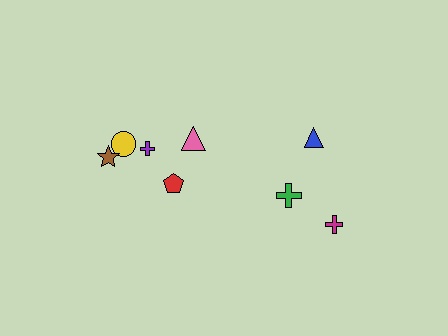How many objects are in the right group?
There are 3 objects.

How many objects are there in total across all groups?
There are 8 objects.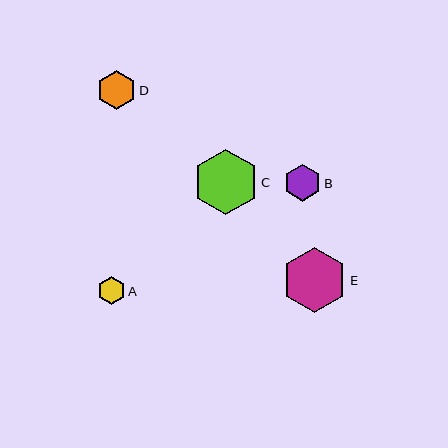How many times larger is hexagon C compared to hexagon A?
Hexagon C is approximately 2.3 times the size of hexagon A.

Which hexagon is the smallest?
Hexagon A is the smallest with a size of approximately 28 pixels.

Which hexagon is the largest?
Hexagon C is the largest with a size of approximately 65 pixels.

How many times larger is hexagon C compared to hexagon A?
Hexagon C is approximately 2.3 times the size of hexagon A.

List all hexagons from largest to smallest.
From largest to smallest: C, E, D, B, A.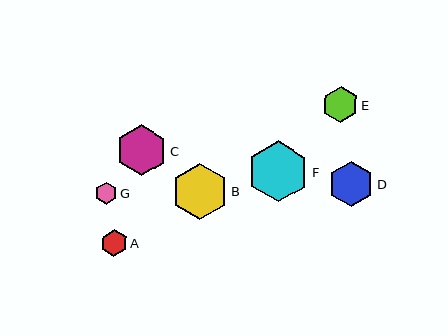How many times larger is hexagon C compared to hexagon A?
Hexagon C is approximately 1.9 times the size of hexagon A.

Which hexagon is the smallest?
Hexagon G is the smallest with a size of approximately 22 pixels.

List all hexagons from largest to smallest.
From largest to smallest: F, B, C, D, E, A, G.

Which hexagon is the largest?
Hexagon F is the largest with a size of approximately 61 pixels.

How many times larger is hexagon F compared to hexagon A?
Hexagon F is approximately 2.3 times the size of hexagon A.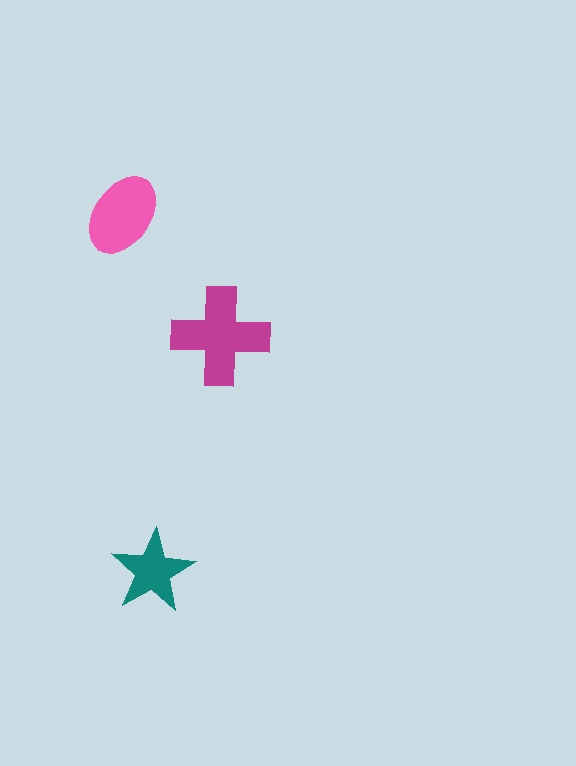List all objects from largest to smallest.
The magenta cross, the pink ellipse, the teal star.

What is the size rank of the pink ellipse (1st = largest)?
2nd.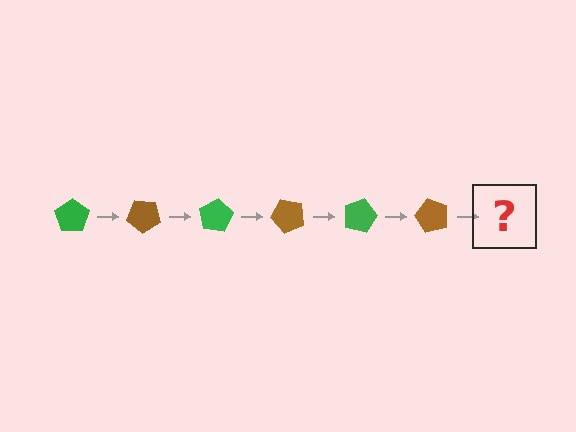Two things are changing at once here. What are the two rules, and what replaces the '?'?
The two rules are that it rotates 40 degrees each step and the color cycles through green and brown. The '?' should be a green pentagon, rotated 240 degrees from the start.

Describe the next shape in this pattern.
It should be a green pentagon, rotated 240 degrees from the start.